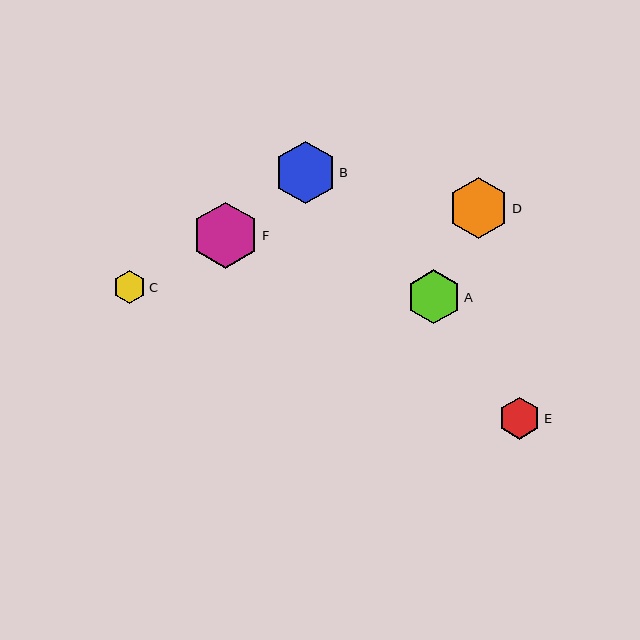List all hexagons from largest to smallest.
From largest to smallest: F, B, D, A, E, C.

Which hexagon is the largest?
Hexagon F is the largest with a size of approximately 66 pixels.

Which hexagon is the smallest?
Hexagon C is the smallest with a size of approximately 33 pixels.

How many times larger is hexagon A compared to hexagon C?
Hexagon A is approximately 1.6 times the size of hexagon C.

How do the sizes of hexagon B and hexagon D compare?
Hexagon B and hexagon D are approximately the same size.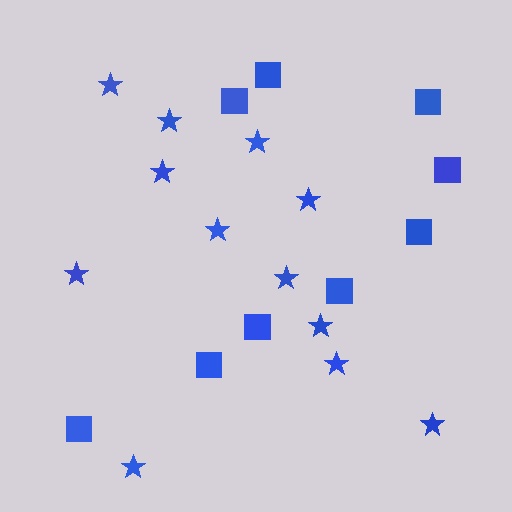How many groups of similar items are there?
There are 2 groups: one group of stars (12) and one group of squares (9).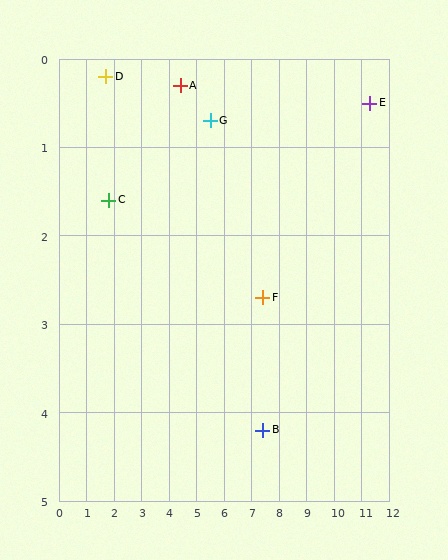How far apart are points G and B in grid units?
Points G and B are about 4.0 grid units apart.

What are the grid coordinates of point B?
Point B is at approximately (7.4, 4.2).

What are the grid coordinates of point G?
Point G is at approximately (5.5, 0.7).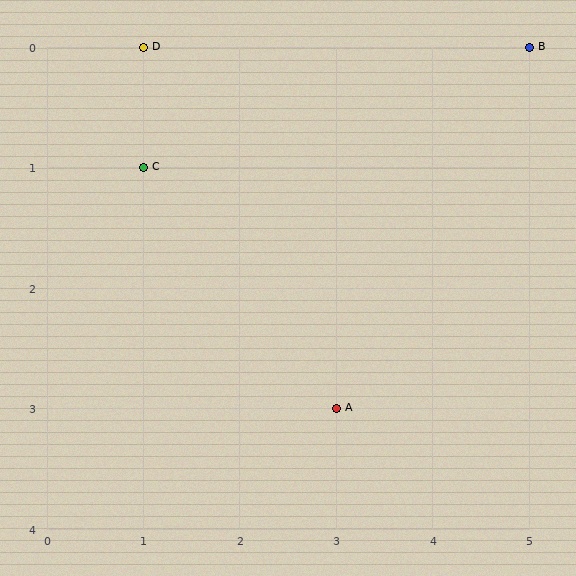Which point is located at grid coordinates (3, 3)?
Point A is at (3, 3).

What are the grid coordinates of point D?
Point D is at grid coordinates (1, 0).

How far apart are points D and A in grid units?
Points D and A are 2 columns and 3 rows apart (about 3.6 grid units diagonally).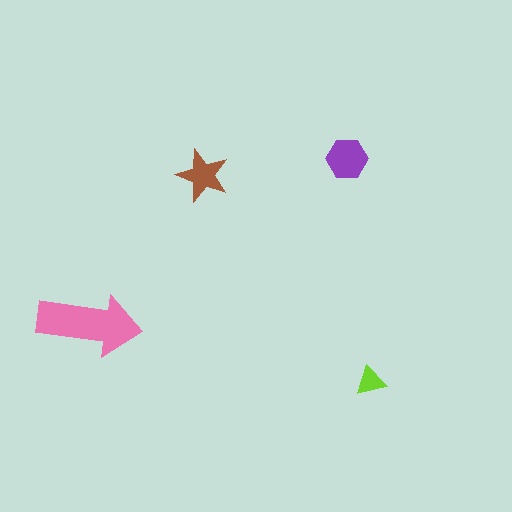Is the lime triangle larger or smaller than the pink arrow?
Smaller.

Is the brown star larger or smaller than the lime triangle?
Larger.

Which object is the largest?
The pink arrow.